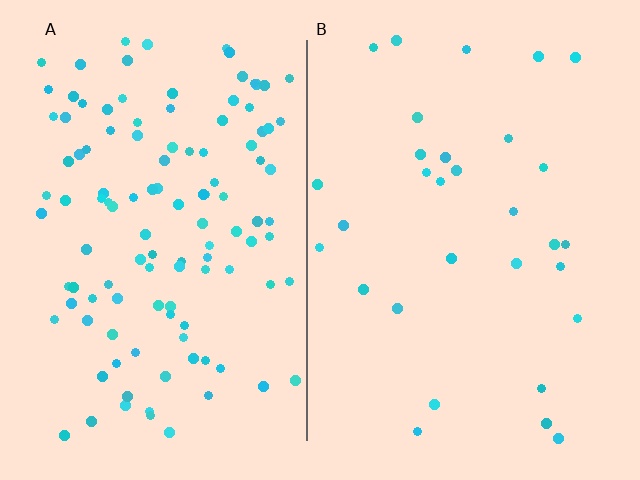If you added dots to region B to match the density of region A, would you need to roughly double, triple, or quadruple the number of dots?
Approximately quadruple.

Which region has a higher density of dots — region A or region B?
A (the left).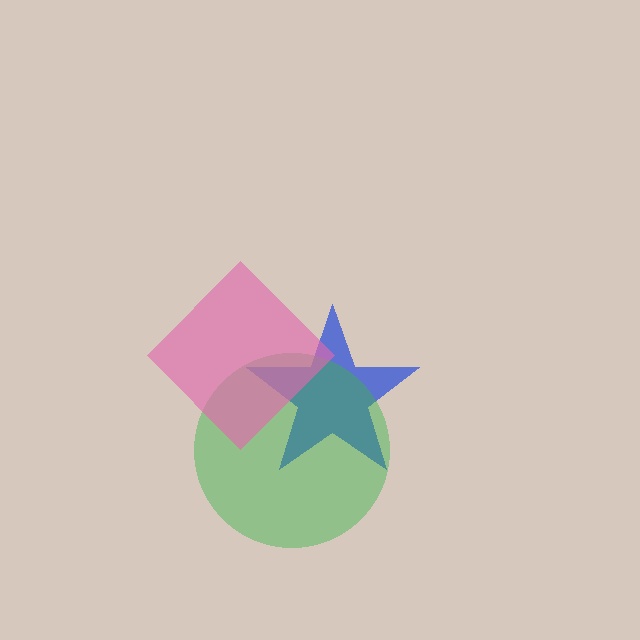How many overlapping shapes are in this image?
There are 3 overlapping shapes in the image.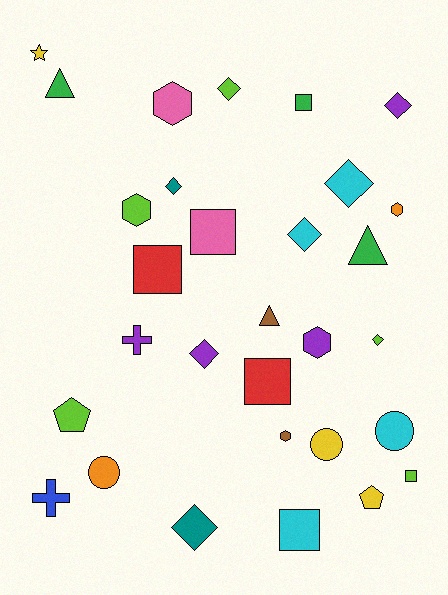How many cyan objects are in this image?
There are 4 cyan objects.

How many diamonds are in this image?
There are 8 diamonds.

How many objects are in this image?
There are 30 objects.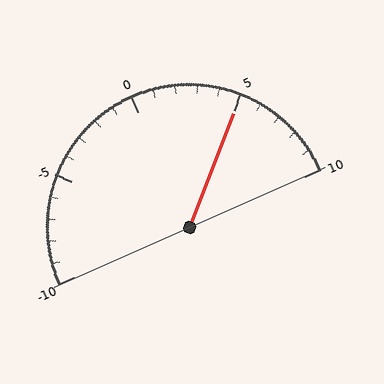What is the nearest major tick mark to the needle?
The nearest major tick mark is 5.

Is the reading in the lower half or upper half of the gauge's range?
The reading is in the upper half of the range (-10 to 10).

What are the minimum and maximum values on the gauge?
The gauge ranges from -10 to 10.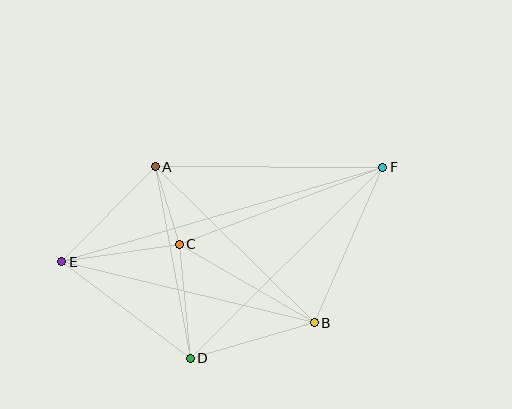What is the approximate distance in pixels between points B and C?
The distance between B and C is approximately 156 pixels.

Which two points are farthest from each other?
Points E and F are farthest from each other.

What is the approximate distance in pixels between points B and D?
The distance between B and D is approximately 129 pixels.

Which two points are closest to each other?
Points A and C are closest to each other.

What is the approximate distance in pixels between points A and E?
The distance between A and E is approximately 133 pixels.